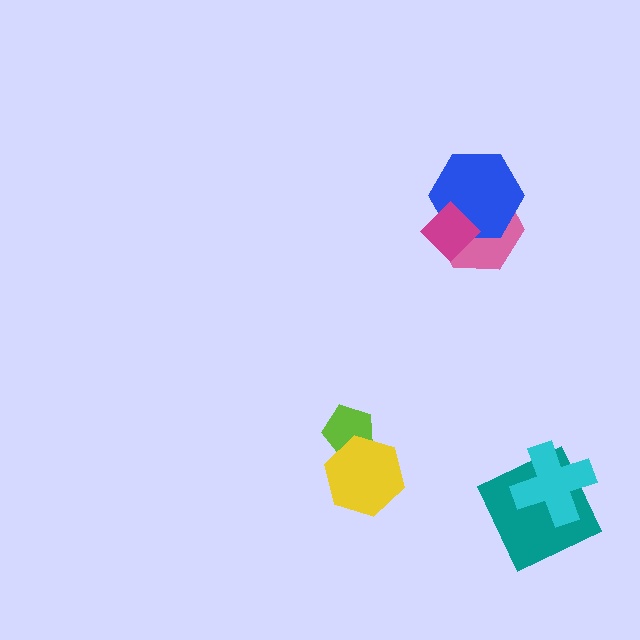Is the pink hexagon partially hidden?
Yes, it is partially covered by another shape.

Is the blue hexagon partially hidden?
Yes, it is partially covered by another shape.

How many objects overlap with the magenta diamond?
2 objects overlap with the magenta diamond.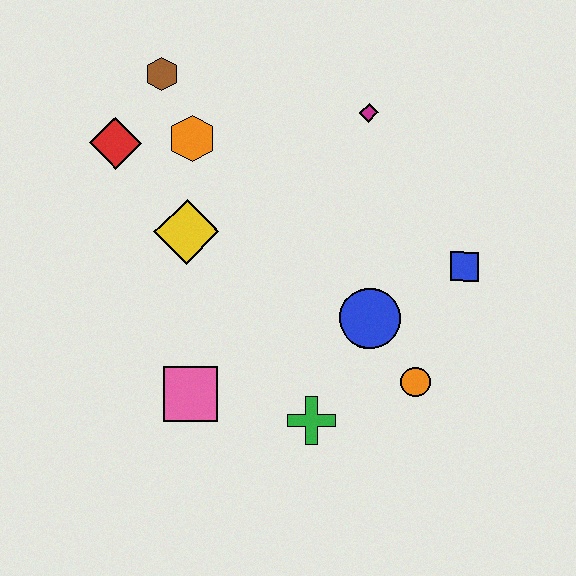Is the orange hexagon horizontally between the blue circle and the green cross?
No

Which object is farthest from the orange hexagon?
The orange circle is farthest from the orange hexagon.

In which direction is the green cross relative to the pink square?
The green cross is to the right of the pink square.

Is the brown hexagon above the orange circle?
Yes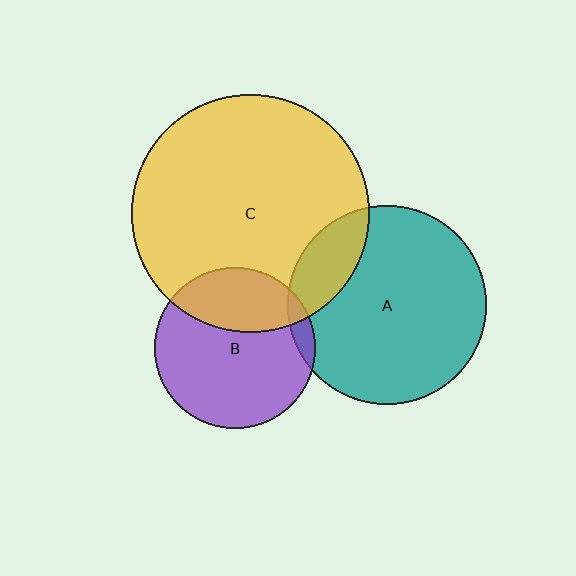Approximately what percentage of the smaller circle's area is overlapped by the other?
Approximately 30%.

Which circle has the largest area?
Circle C (yellow).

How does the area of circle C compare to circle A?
Approximately 1.4 times.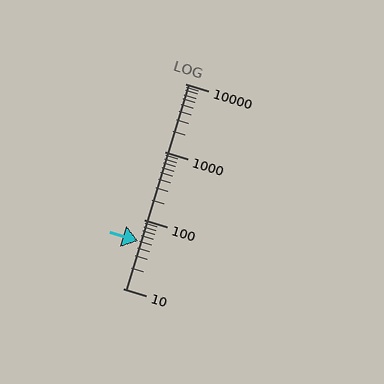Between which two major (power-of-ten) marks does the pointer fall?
The pointer is between 10 and 100.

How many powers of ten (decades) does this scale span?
The scale spans 3 decades, from 10 to 10000.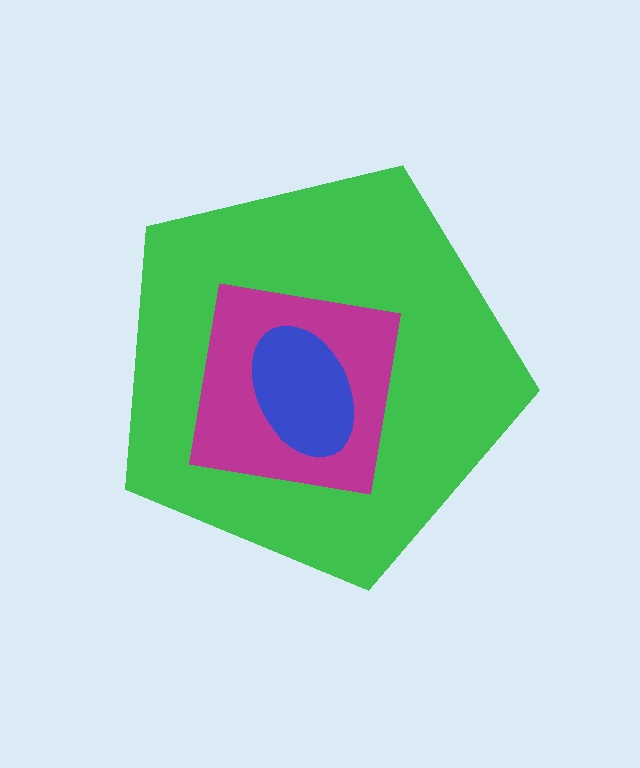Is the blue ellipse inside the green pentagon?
Yes.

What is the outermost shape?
The green pentagon.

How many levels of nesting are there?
3.